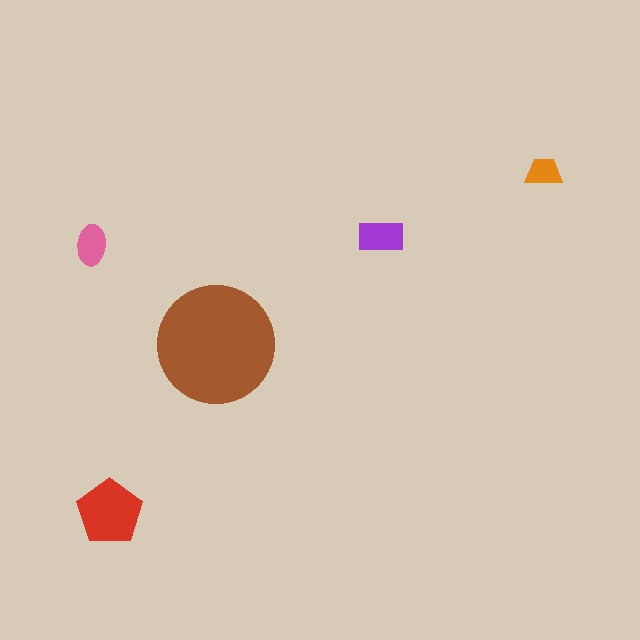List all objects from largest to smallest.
The brown circle, the red pentagon, the purple rectangle, the pink ellipse, the orange trapezoid.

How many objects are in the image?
There are 5 objects in the image.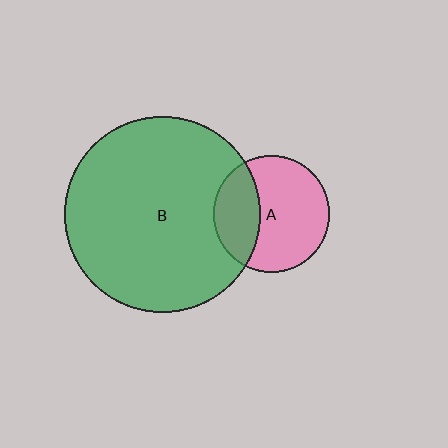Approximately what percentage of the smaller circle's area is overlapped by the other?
Approximately 35%.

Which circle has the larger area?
Circle B (green).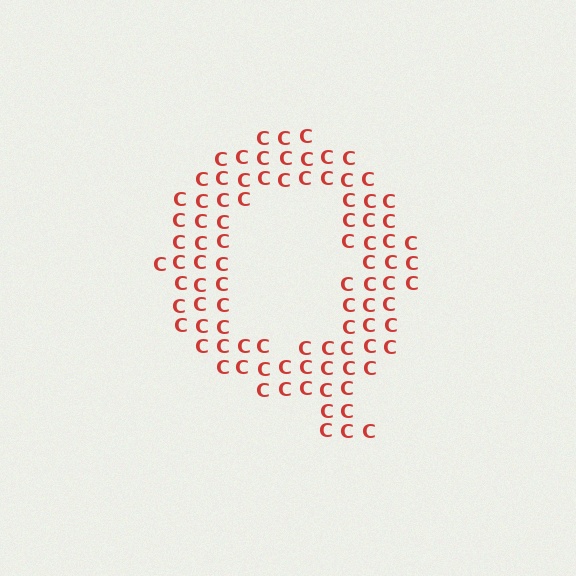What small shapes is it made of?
It is made of small letter C's.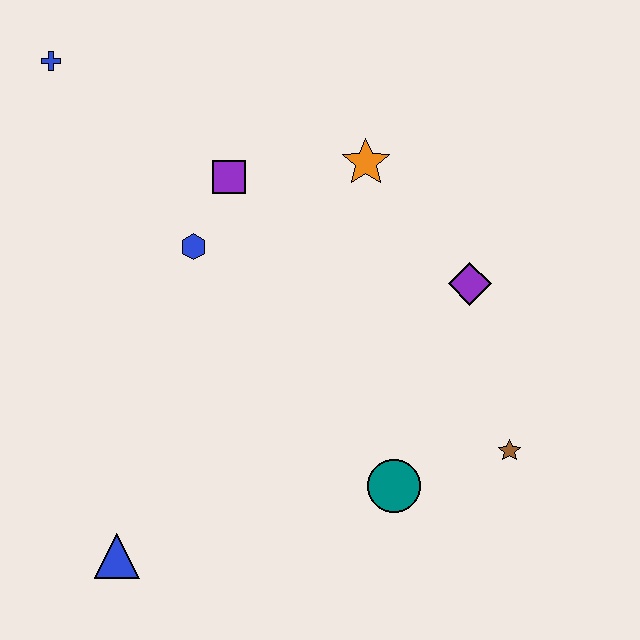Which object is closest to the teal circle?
The brown star is closest to the teal circle.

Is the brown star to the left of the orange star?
No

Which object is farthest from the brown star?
The blue cross is farthest from the brown star.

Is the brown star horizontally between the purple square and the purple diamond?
No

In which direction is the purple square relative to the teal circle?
The purple square is above the teal circle.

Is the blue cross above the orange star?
Yes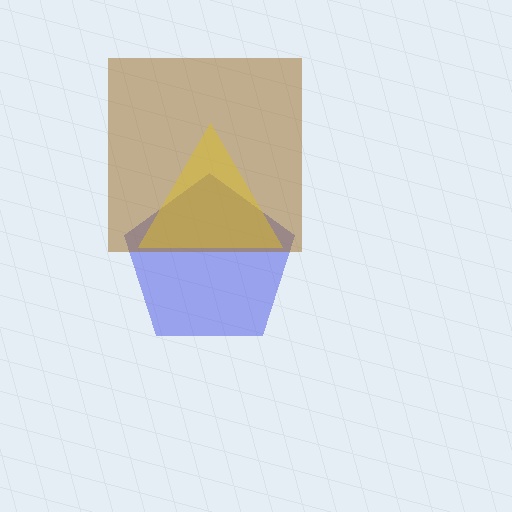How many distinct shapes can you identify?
There are 3 distinct shapes: a blue pentagon, a brown square, a yellow triangle.